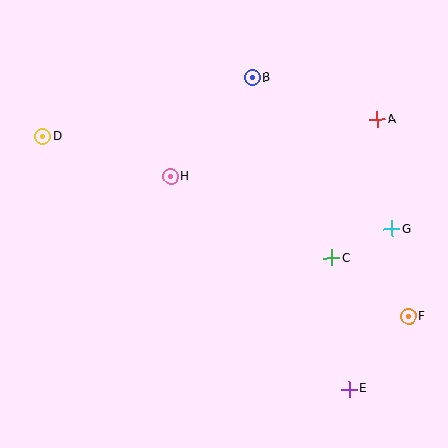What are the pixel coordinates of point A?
Point A is at (377, 119).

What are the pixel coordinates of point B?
Point B is at (252, 78).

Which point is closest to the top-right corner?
Point A is closest to the top-right corner.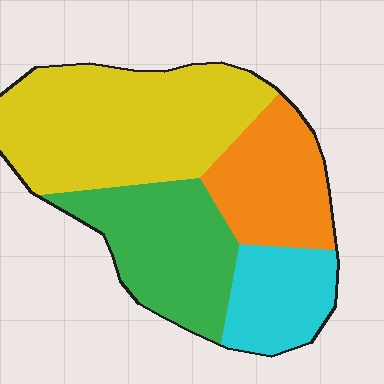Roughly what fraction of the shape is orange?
Orange covers roughly 20% of the shape.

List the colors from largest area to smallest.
From largest to smallest: yellow, green, orange, cyan.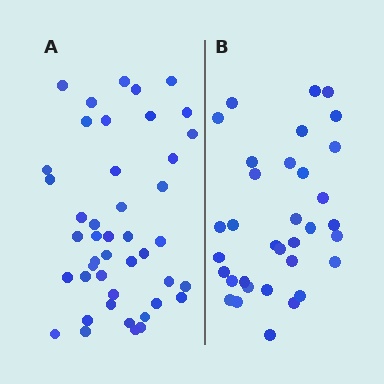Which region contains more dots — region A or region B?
Region A (the left region) has more dots.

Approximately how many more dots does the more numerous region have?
Region A has roughly 10 or so more dots than region B.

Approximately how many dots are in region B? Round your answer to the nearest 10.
About 30 dots. (The exact count is 34, which rounds to 30.)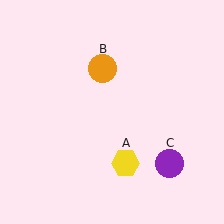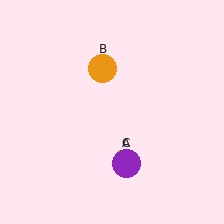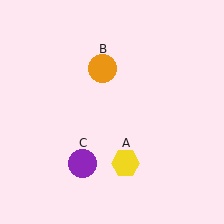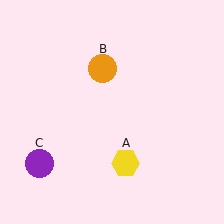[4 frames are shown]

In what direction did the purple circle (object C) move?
The purple circle (object C) moved left.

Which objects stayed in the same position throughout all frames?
Yellow hexagon (object A) and orange circle (object B) remained stationary.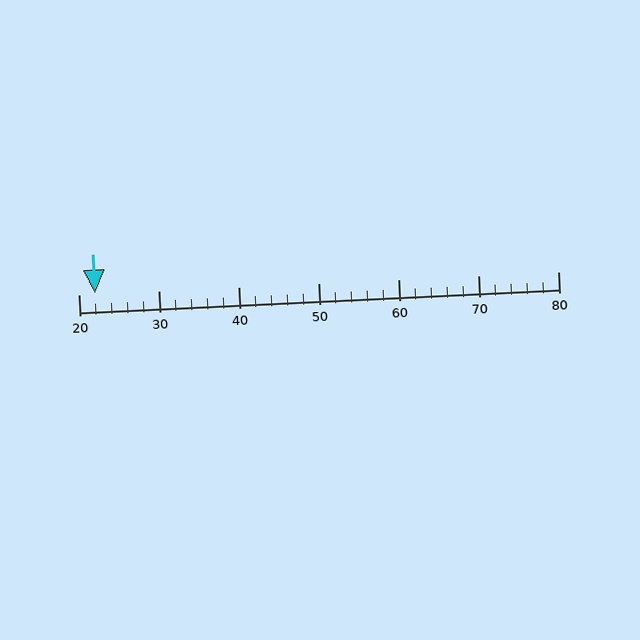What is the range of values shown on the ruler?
The ruler shows values from 20 to 80.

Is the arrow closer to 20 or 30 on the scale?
The arrow is closer to 20.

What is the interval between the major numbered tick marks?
The major tick marks are spaced 10 units apart.